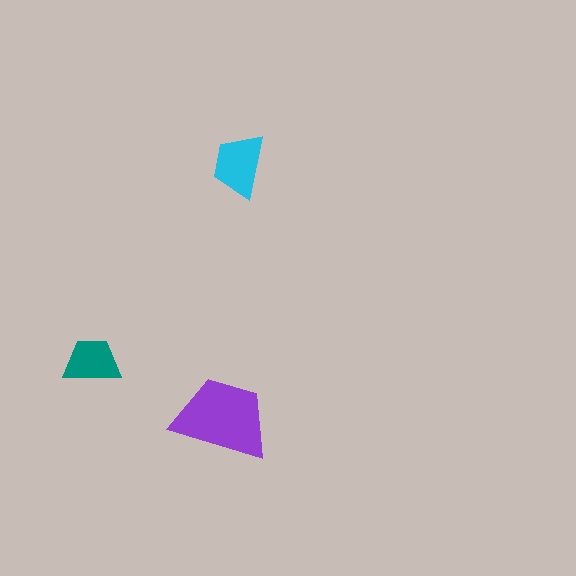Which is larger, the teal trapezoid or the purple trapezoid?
The purple one.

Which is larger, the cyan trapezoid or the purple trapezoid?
The purple one.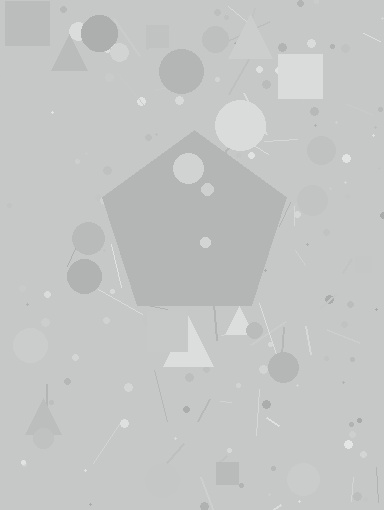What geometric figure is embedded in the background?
A pentagon is embedded in the background.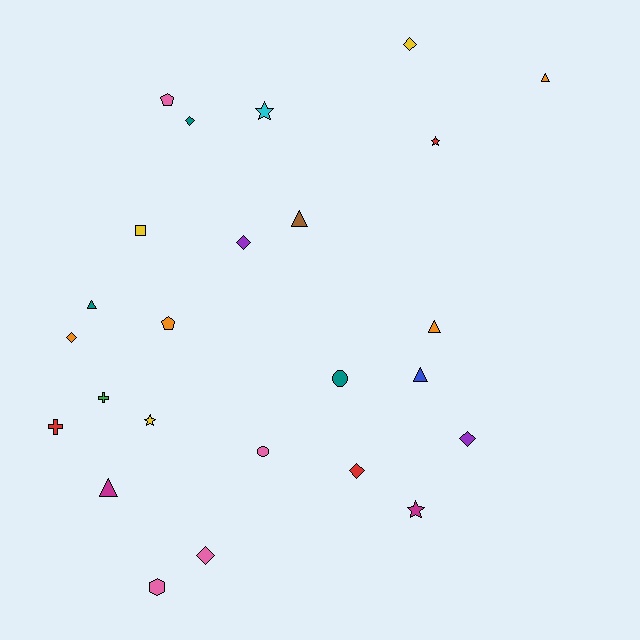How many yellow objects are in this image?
There are 3 yellow objects.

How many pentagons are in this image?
There are 2 pentagons.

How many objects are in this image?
There are 25 objects.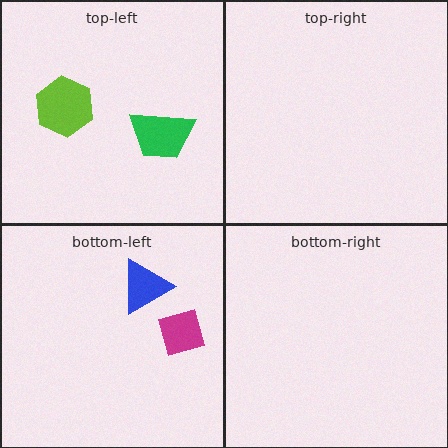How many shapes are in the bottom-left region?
2.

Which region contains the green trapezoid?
The top-left region.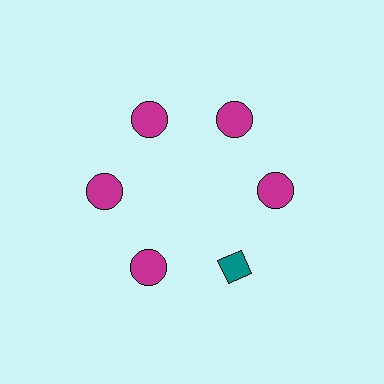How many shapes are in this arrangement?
There are 6 shapes arranged in a ring pattern.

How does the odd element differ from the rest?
It differs in both color (teal instead of magenta) and shape (diamond instead of circle).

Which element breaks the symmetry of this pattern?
The teal diamond at roughly the 5 o'clock position breaks the symmetry. All other shapes are magenta circles.